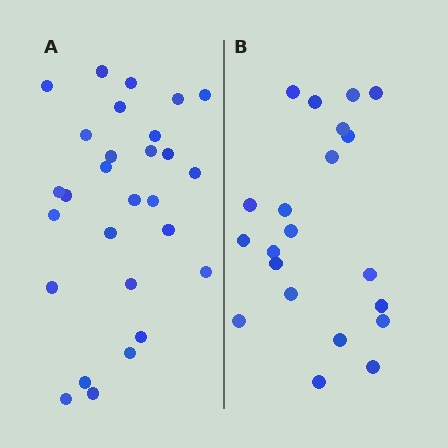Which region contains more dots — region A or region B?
Region A (the left region) has more dots.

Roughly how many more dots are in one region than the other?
Region A has roughly 8 or so more dots than region B.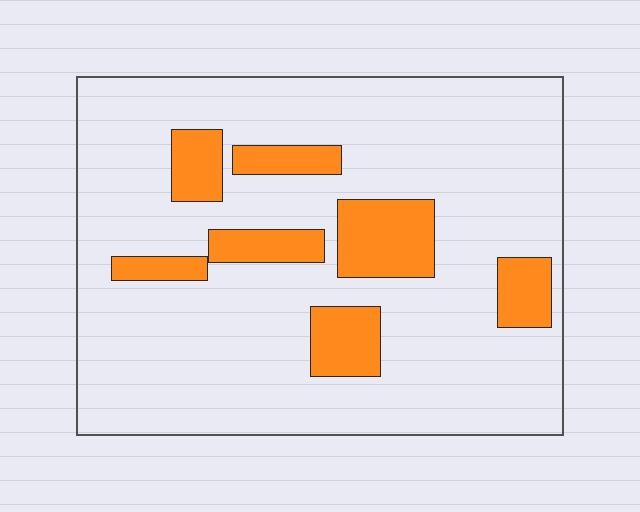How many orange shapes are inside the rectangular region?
7.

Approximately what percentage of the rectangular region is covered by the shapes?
Approximately 15%.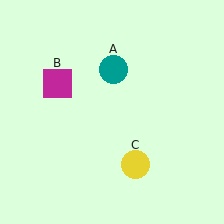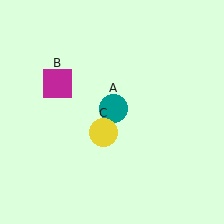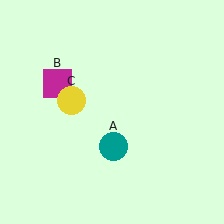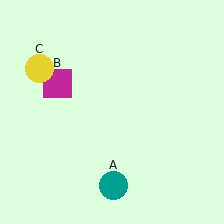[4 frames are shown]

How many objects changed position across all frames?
2 objects changed position: teal circle (object A), yellow circle (object C).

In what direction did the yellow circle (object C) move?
The yellow circle (object C) moved up and to the left.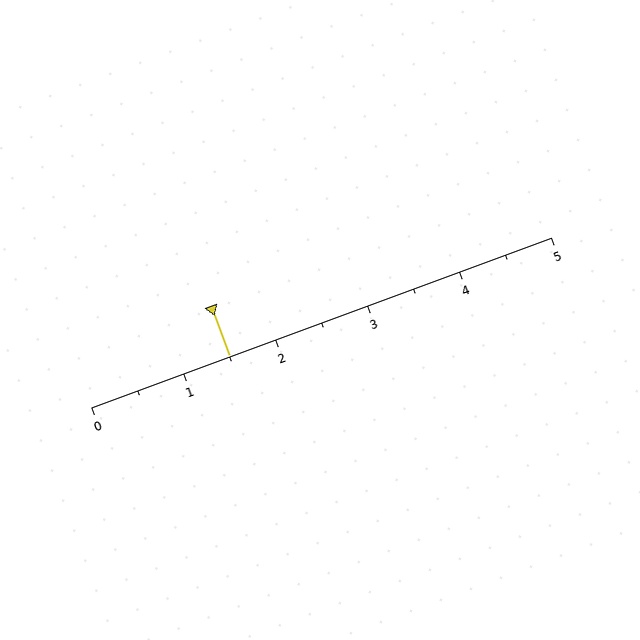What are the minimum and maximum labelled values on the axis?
The axis runs from 0 to 5.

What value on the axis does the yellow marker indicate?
The marker indicates approximately 1.5.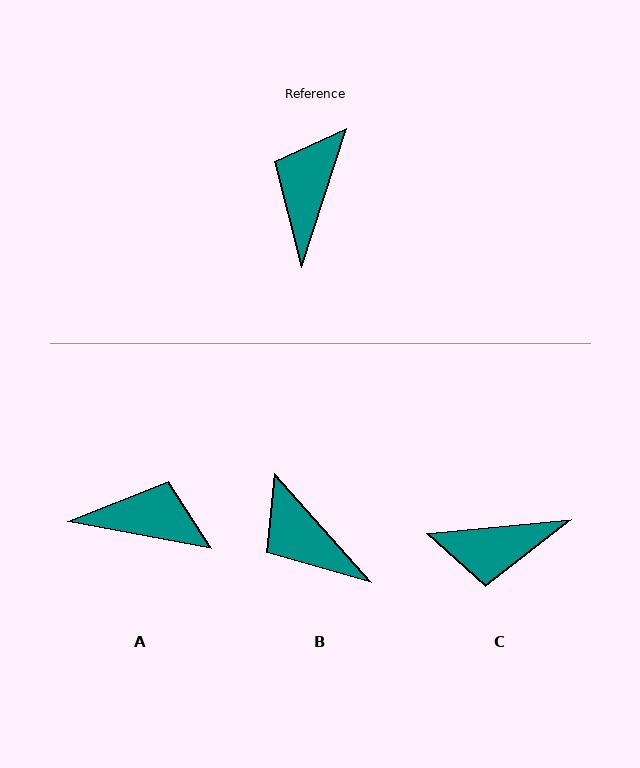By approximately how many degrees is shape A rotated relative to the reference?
Approximately 83 degrees clockwise.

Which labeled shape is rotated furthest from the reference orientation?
C, about 113 degrees away.